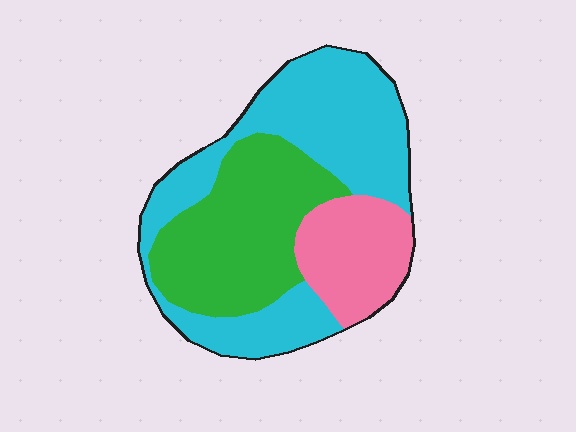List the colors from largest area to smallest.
From largest to smallest: cyan, green, pink.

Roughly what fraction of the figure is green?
Green covers roughly 35% of the figure.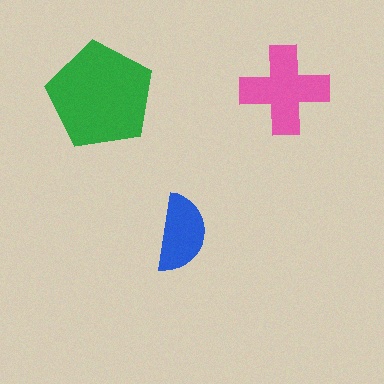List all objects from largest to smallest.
The green pentagon, the pink cross, the blue semicircle.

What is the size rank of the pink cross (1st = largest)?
2nd.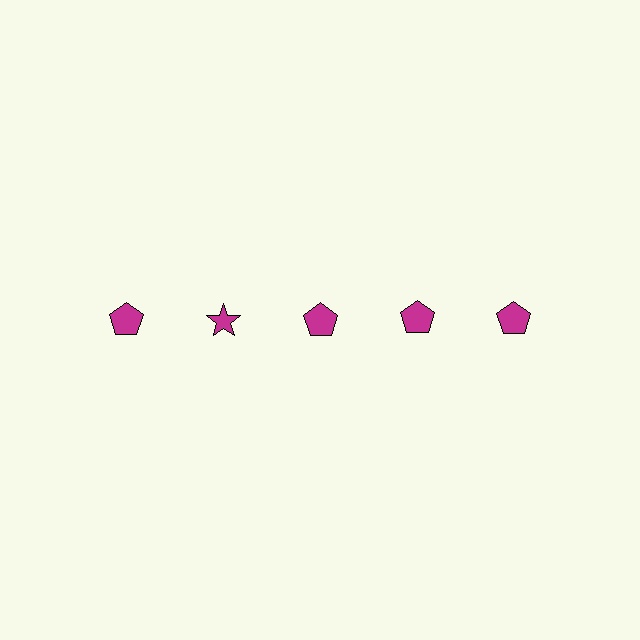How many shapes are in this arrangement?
There are 5 shapes arranged in a grid pattern.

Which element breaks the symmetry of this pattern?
The magenta star in the top row, second from left column breaks the symmetry. All other shapes are magenta pentagons.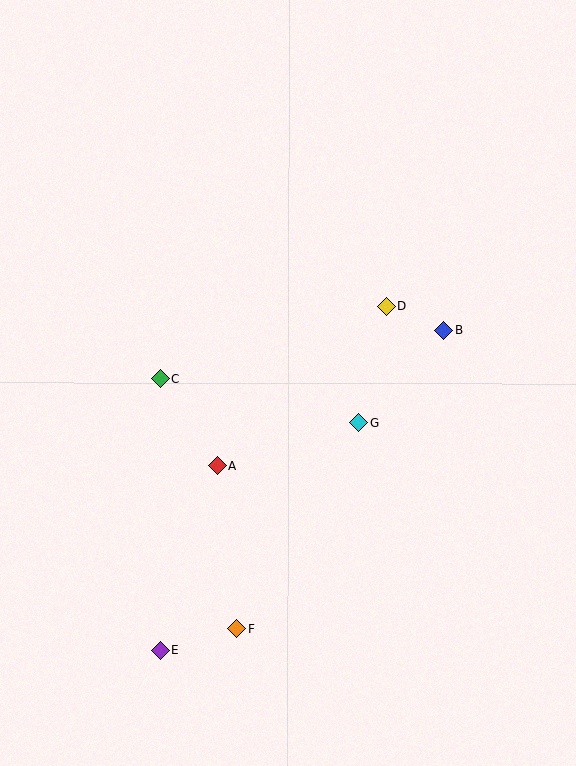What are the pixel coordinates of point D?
Point D is at (386, 306).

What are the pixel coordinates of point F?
Point F is at (237, 629).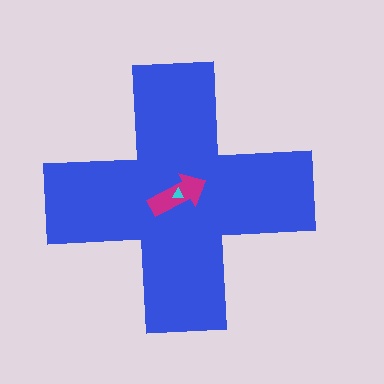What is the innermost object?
The cyan triangle.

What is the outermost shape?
The blue cross.